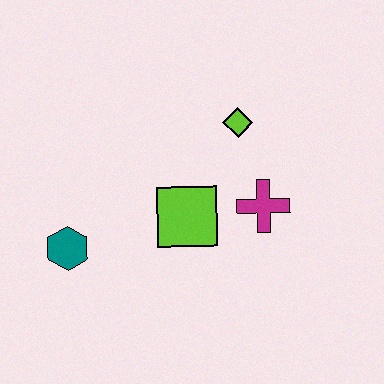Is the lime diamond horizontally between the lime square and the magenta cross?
Yes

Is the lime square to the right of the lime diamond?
No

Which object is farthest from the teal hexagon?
The lime diamond is farthest from the teal hexagon.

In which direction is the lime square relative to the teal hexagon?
The lime square is to the right of the teal hexagon.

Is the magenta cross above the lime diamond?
No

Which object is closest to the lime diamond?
The magenta cross is closest to the lime diamond.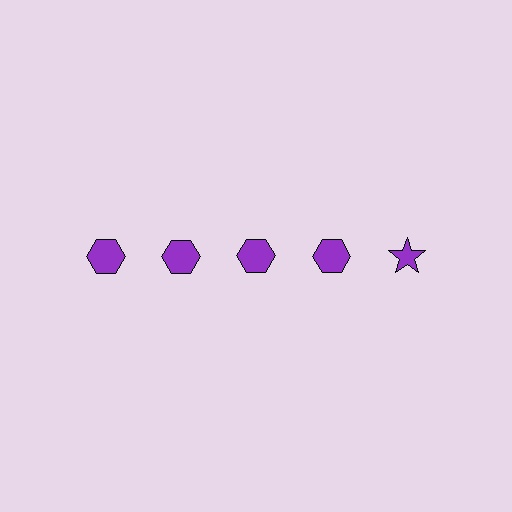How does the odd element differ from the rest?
It has a different shape: star instead of hexagon.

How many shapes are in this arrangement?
There are 5 shapes arranged in a grid pattern.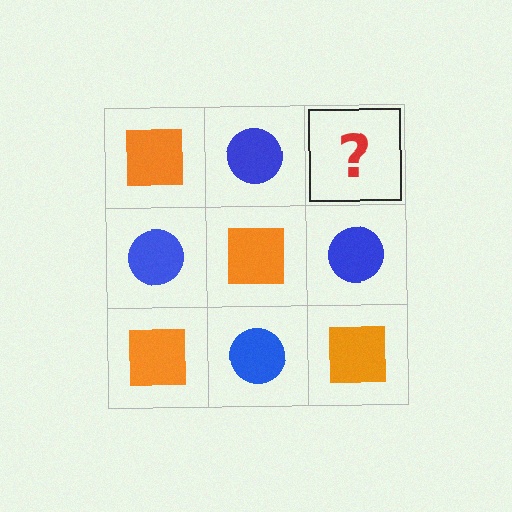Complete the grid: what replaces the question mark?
The question mark should be replaced with an orange square.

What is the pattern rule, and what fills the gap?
The rule is that it alternates orange square and blue circle in a checkerboard pattern. The gap should be filled with an orange square.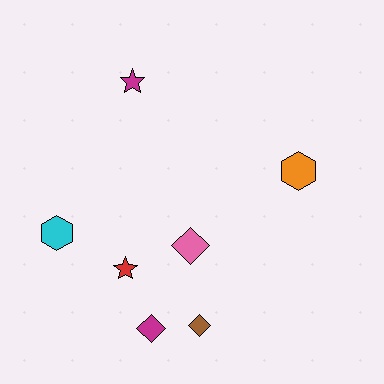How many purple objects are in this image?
There are no purple objects.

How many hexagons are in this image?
There are 2 hexagons.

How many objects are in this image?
There are 7 objects.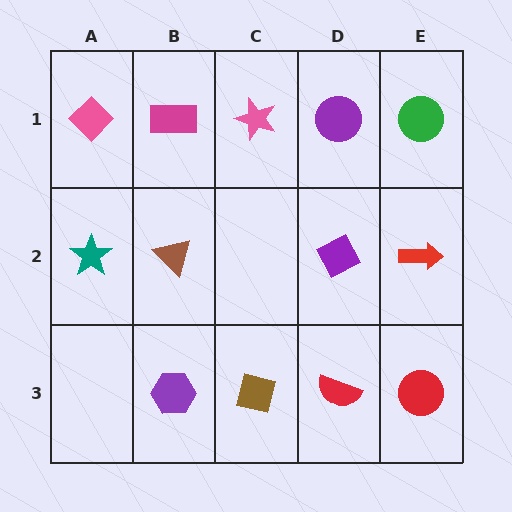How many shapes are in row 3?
4 shapes.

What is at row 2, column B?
A brown triangle.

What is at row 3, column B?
A purple hexagon.